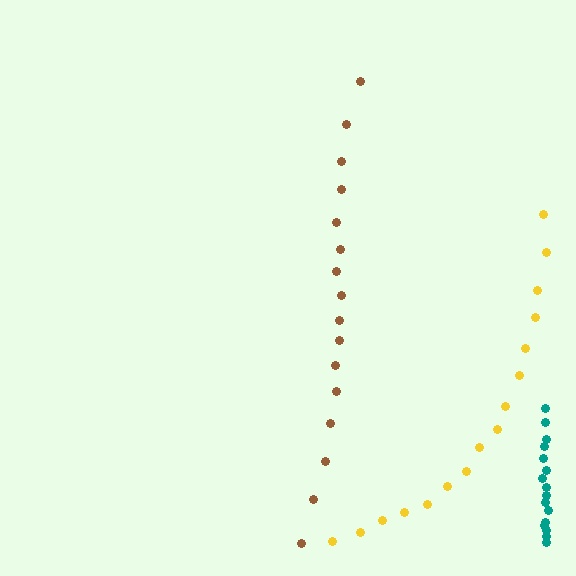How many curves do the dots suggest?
There are 3 distinct paths.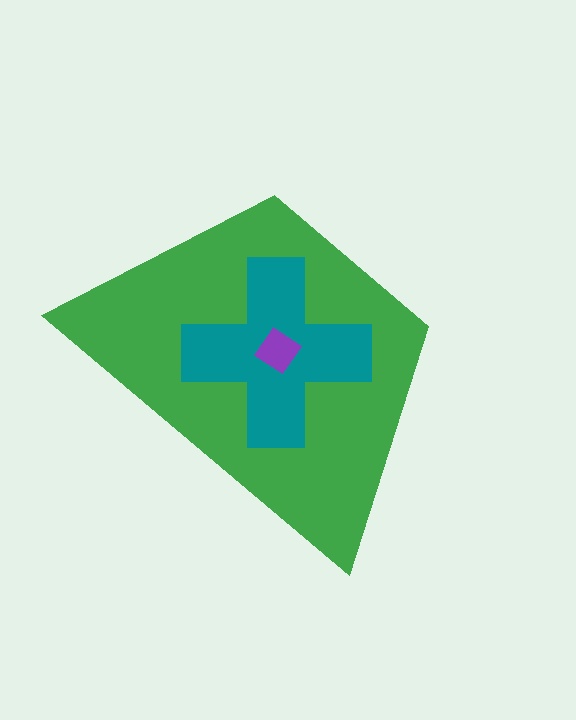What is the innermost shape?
The purple diamond.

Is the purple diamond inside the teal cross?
Yes.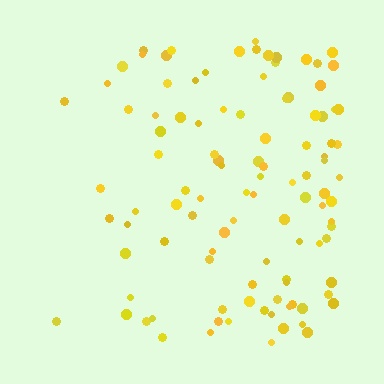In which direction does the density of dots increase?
From left to right, with the right side densest.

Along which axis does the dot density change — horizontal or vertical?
Horizontal.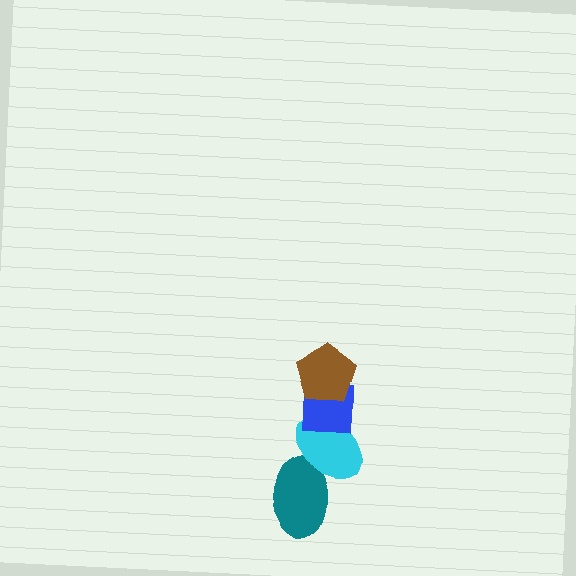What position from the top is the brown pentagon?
The brown pentagon is 1st from the top.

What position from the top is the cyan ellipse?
The cyan ellipse is 3rd from the top.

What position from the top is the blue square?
The blue square is 2nd from the top.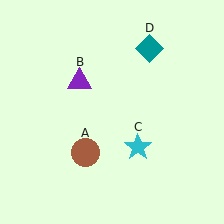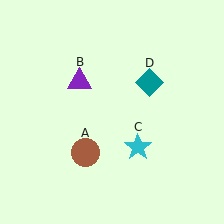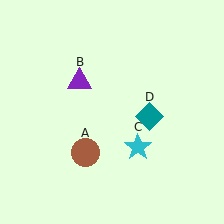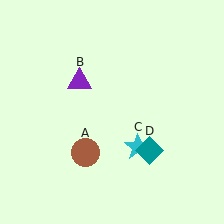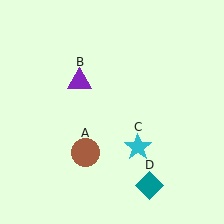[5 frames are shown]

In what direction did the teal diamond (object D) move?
The teal diamond (object D) moved down.